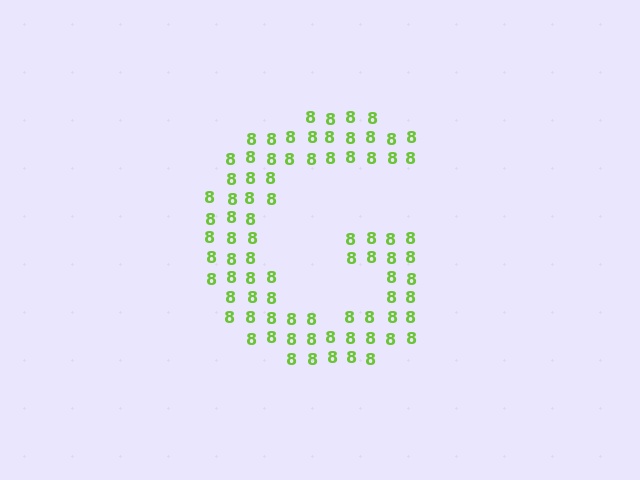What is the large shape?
The large shape is the letter G.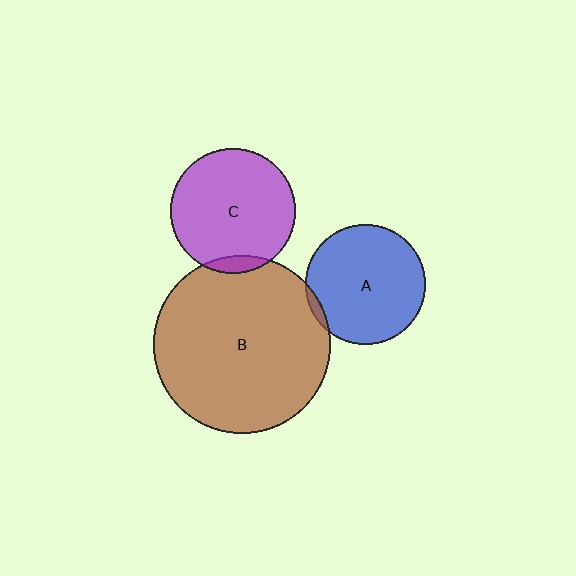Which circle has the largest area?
Circle B (brown).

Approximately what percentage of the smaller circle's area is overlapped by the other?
Approximately 5%.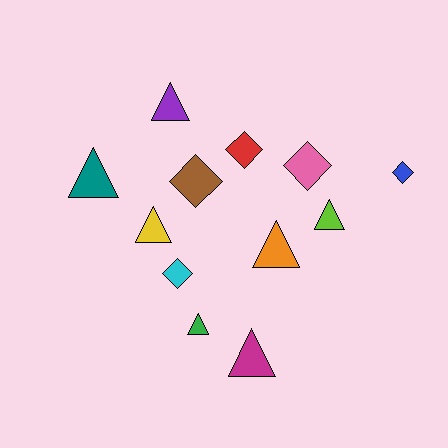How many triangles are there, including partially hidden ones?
There are 7 triangles.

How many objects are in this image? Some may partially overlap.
There are 12 objects.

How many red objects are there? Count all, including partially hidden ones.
There is 1 red object.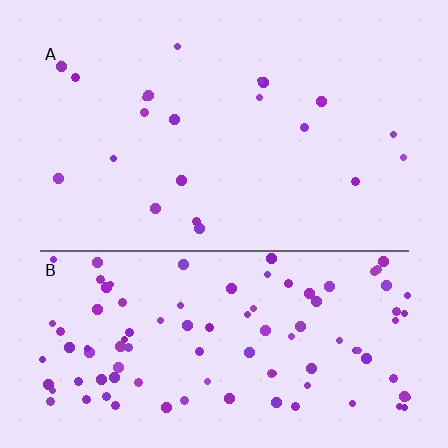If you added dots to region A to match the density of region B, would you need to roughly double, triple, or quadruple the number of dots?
Approximately quadruple.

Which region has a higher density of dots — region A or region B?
B (the bottom).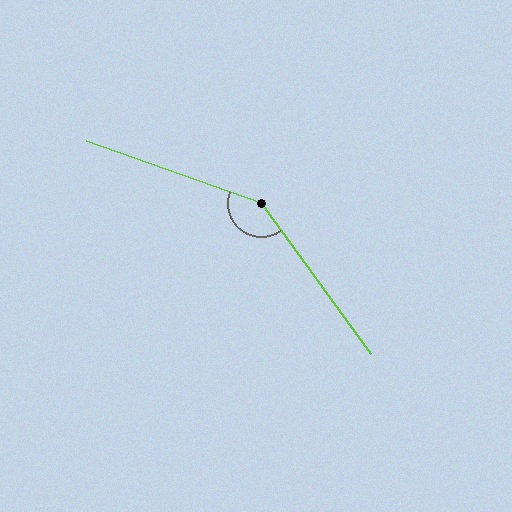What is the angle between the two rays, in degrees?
Approximately 146 degrees.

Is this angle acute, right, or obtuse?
It is obtuse.